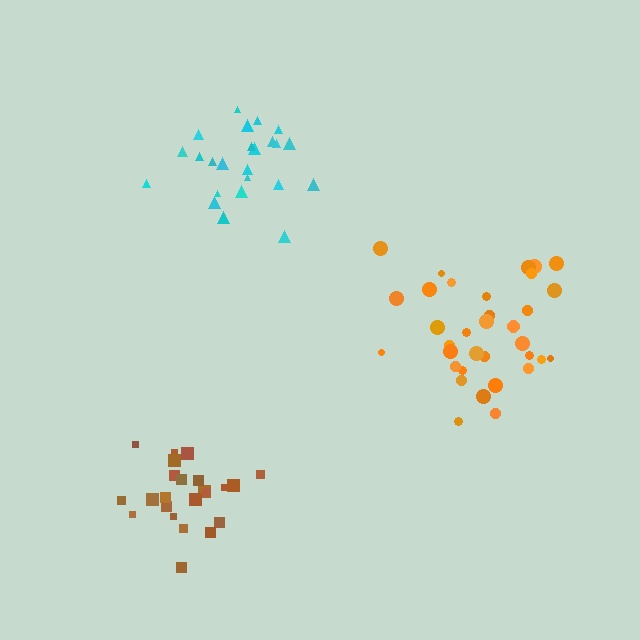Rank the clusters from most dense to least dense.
brown, cyan, orange.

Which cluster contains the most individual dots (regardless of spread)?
Orange (35).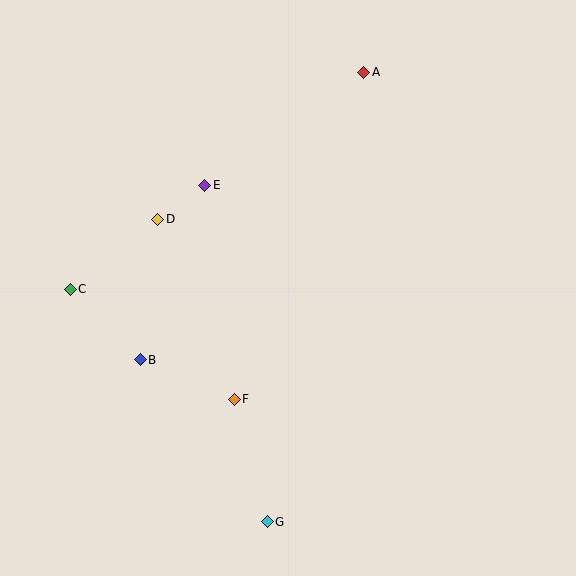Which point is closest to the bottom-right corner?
Point G is closest to the bottom-right corner.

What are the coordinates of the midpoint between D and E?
The midpoint between D and E is at (181, 202).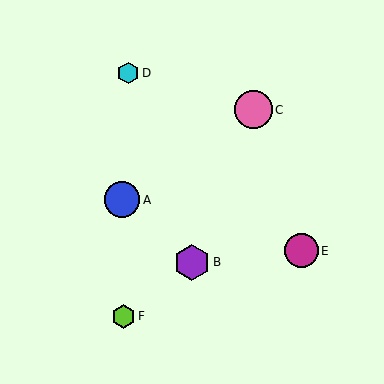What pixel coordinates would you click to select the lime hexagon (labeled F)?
Click at (123, 316) to select the lime hexagon F.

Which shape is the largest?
The pink circle (labeled C) is the largest.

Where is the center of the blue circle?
The center of the blue circle is at (122, 200).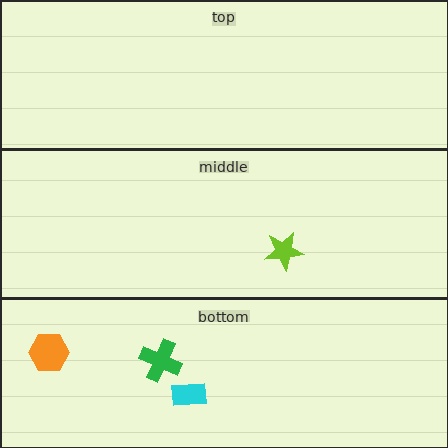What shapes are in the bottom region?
The cyan rectangle, the green cross, the orange hexagon.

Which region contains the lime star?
The middle region.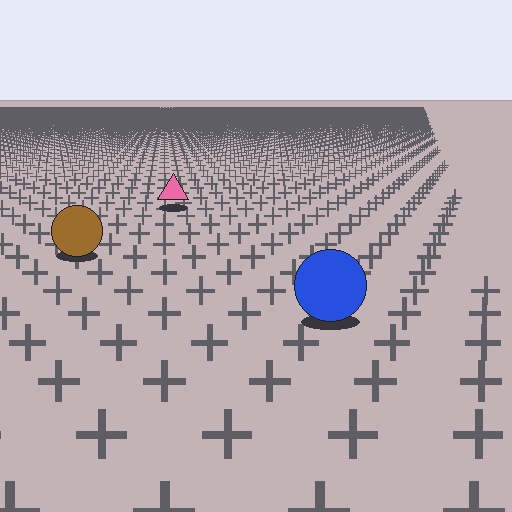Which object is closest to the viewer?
The blue circle is closest. The texture marks near it are larger and more spread out.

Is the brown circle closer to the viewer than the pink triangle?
Yes. The brown circle is closer — you can tell from the texture gradient: the ground texture is coarser near it.